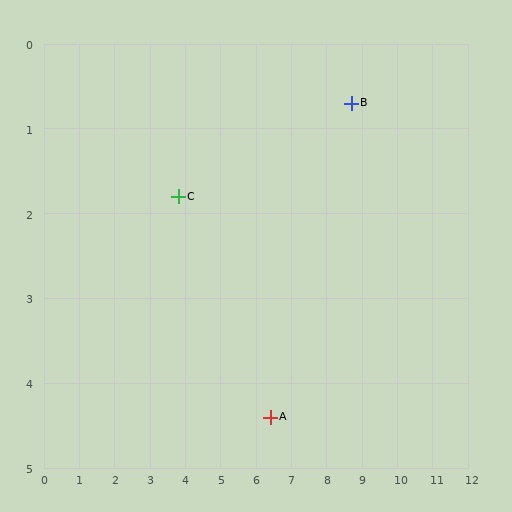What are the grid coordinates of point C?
Point C is at approximately (3.8, 1.8).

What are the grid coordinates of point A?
Point A is at approximately (6.4, 4.4).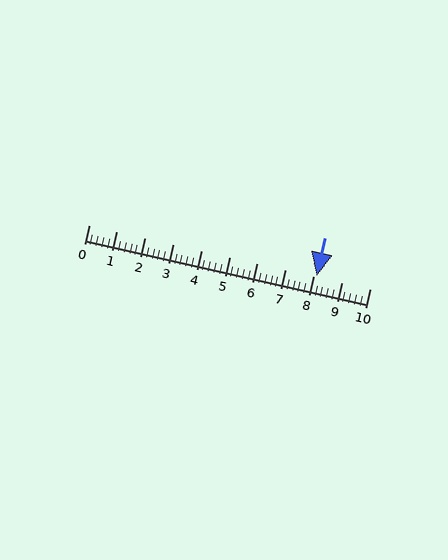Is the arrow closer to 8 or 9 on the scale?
The arrow is closer to 8.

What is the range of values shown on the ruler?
The ruler shows values from 0 to 10.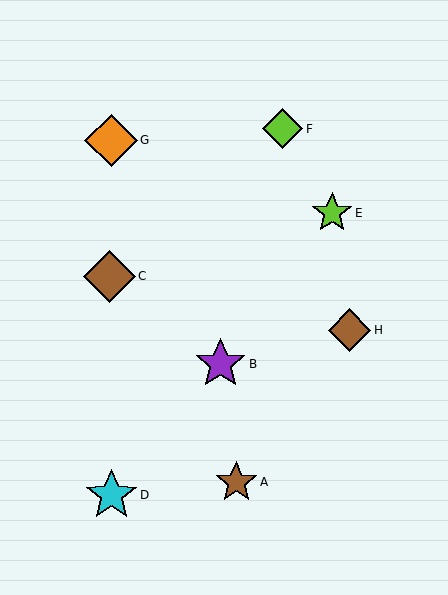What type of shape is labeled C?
Shape C is a brown diamond.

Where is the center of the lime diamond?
The center of the lime diamond is at (283, 129).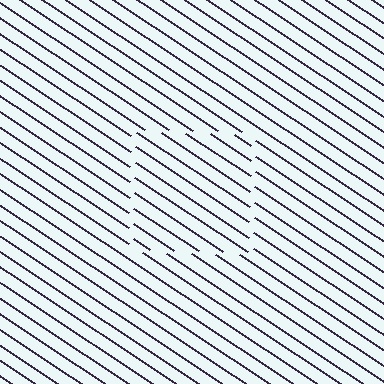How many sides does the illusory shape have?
4 sides — the line-ends trace a square.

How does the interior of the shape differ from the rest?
The interior of the shape contains the same grating, shifted by half a period — the contour is defined by the phase discontinuity where line-ends from the inner and outer gratings abut.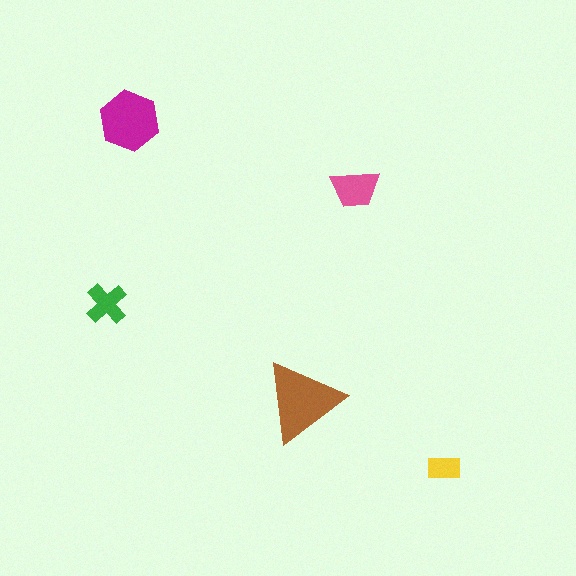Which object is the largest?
The brown triangle.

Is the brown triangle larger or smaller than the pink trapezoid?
Larger.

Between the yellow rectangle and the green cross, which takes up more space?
The green cross.